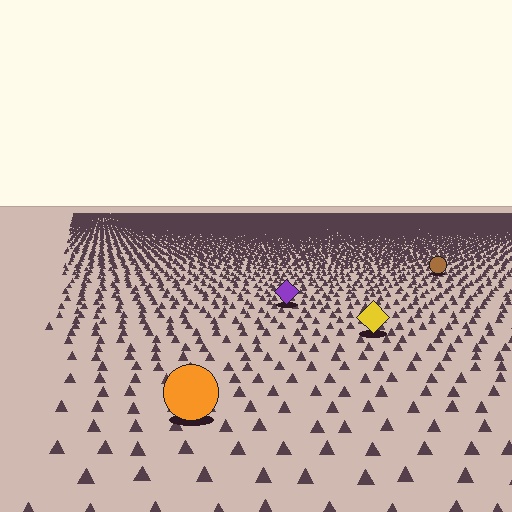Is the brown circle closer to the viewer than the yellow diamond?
No. The yellow diamond is closer — you can tell from the texture gradient: the ground texture is coarser near it.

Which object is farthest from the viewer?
The brown circle is farthest from the viewer. It appears smaller and the ground texture around it is denser.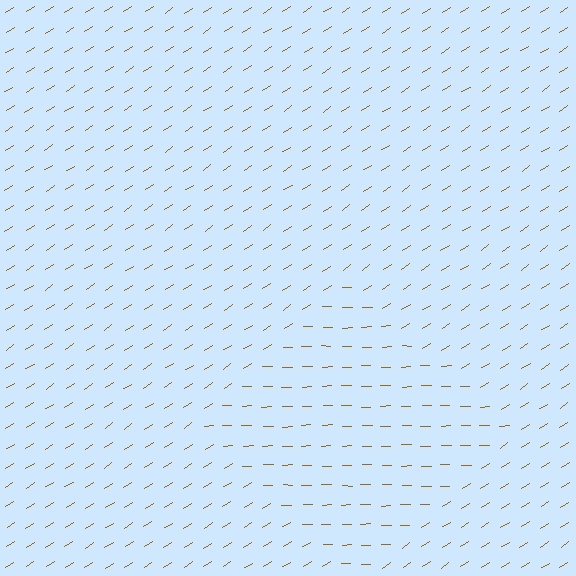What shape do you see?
I see a diamond.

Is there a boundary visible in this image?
Yes, there is a texture boundary formed by a change in line orientation.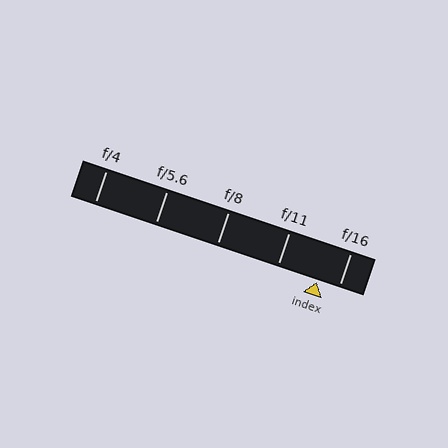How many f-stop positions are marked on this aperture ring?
There are 5 f-stop positions marked.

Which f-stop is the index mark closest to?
The index mark is closest to f/16.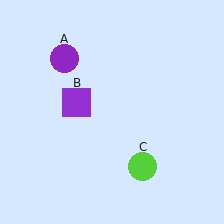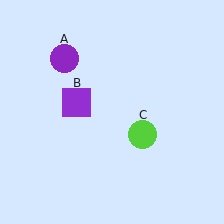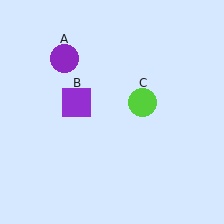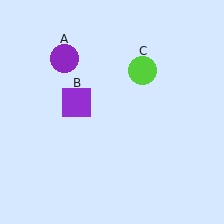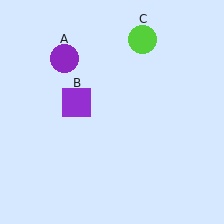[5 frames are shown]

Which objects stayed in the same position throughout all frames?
Purple circle (object A) and purple square (object B) remained stationary.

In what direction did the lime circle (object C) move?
The lime circle (object C) moved up.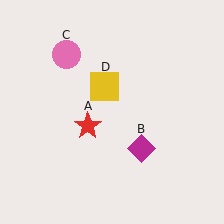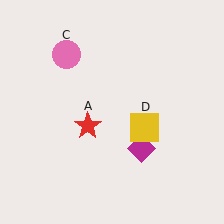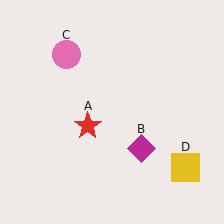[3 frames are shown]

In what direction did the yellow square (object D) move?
The yellow square (object D) moved down and to the right.